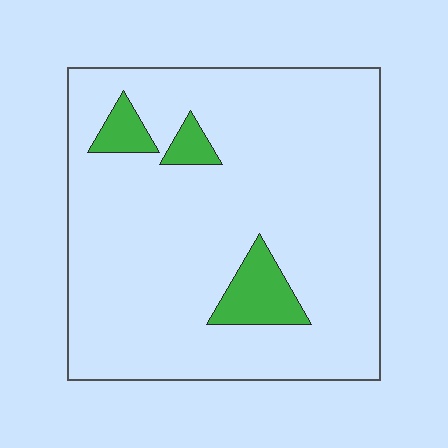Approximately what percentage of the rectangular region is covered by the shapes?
Approximately 10%.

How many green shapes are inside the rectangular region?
3.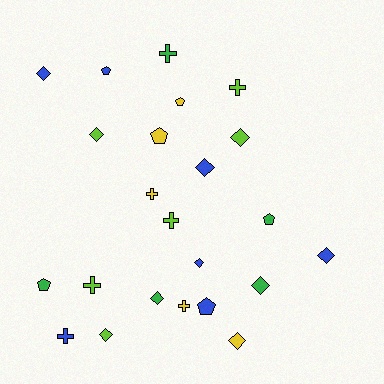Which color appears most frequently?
Blue, with 7 objects.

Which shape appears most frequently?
Diamond, with 10 objects.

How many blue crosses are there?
There is 1 blue cross.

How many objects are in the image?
There are 23 objects.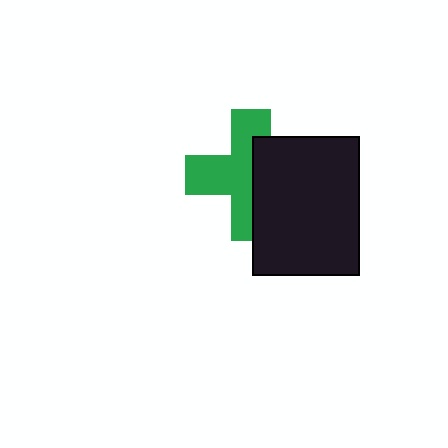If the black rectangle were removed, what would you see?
You would see the complete green cross.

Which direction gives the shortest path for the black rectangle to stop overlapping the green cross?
Moving right gives the shortest separation.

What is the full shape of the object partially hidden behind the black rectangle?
The partially hidden object is a green cross.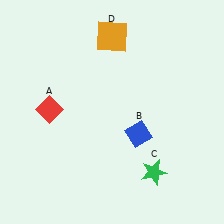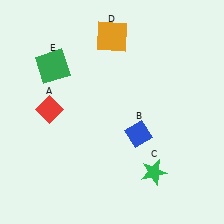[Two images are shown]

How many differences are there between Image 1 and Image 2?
There is 1 difference between the two images.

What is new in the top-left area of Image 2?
A green square (E) was added in the top-left area of Image 2.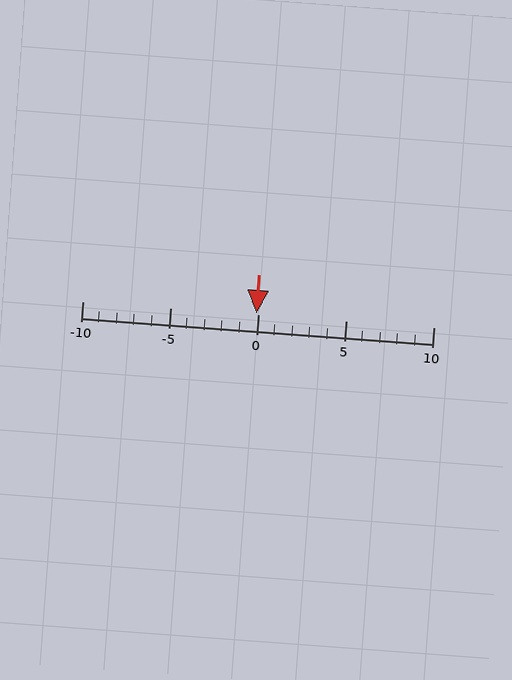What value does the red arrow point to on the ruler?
The red arrow points to approximately 0.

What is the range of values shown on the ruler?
The ruler shows values from -10 to 10.